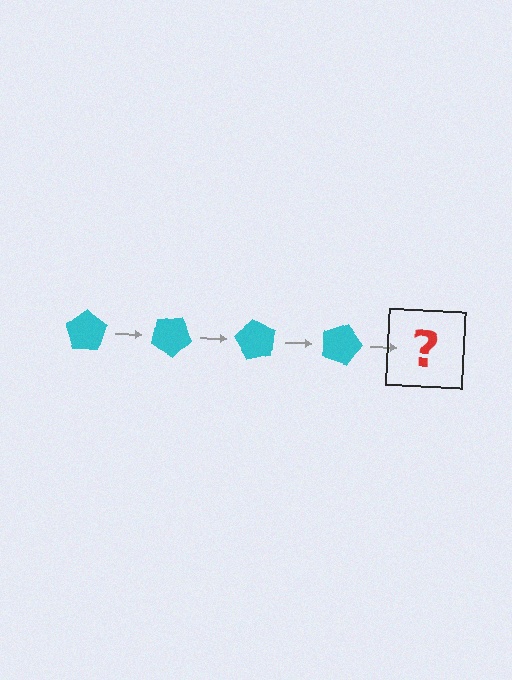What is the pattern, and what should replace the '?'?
The pattern is that the pentagon rotates 30 degrees each step. The '?' should be a cyan pentagon rotated 120 degrees.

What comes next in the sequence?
The next element should be a cyan pentagon rotated 120 degrees.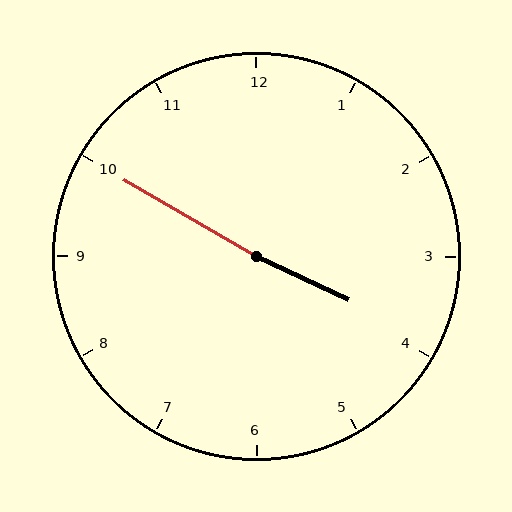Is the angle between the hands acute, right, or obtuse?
It is obtuse.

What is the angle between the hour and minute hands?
Approximately 175 degrees.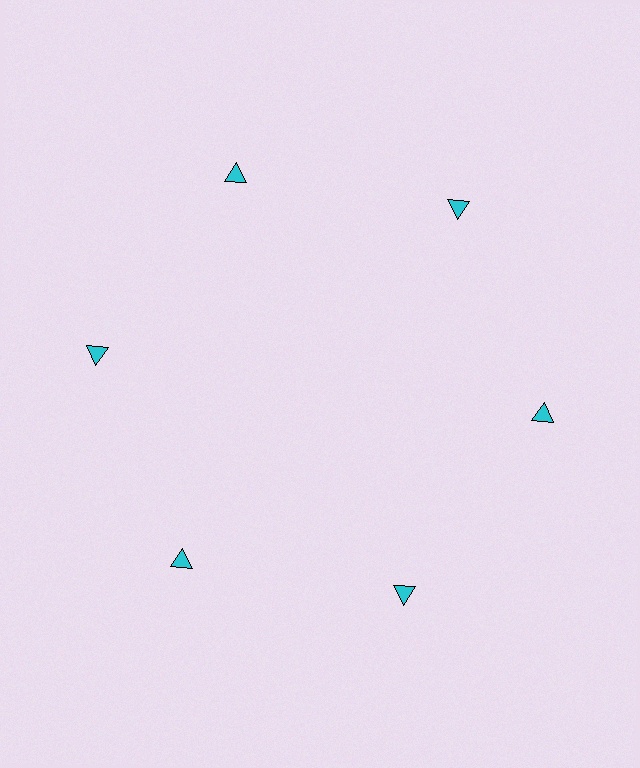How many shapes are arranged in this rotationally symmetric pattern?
There are 6 shapes, arranged in 6 groups of 1.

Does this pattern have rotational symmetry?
Yes, this pattern has 6-fold rotational symmetry. It looks the same after rotating 60 degrees around the center.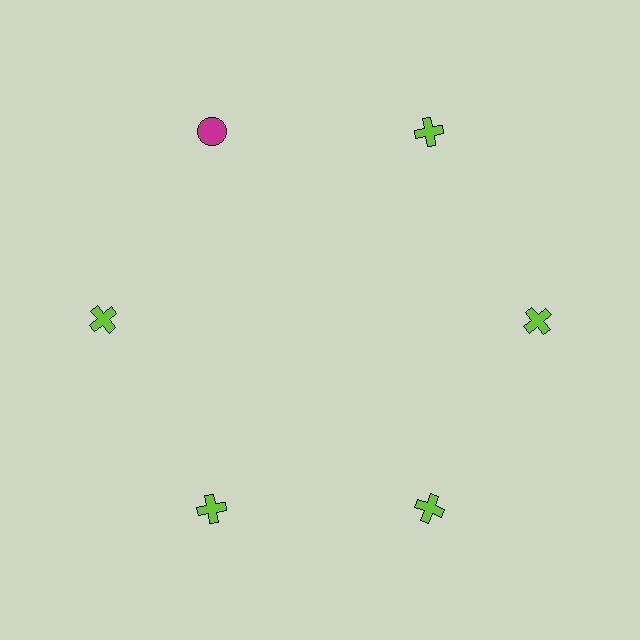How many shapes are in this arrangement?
There are 6 shapes arranged in a ring pattern.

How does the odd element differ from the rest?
It differs in both color (magenta instead of lime) and shape (circle instead of cross).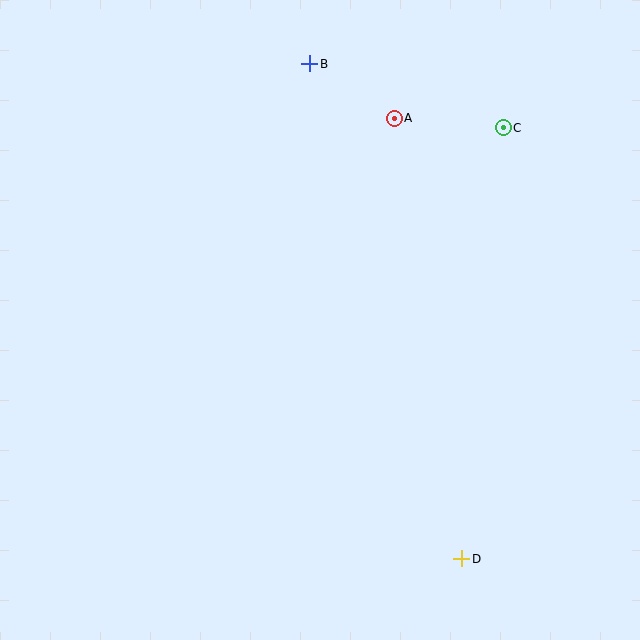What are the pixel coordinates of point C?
Point C is at (503, 128).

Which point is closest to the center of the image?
Point A at (394, 119) is closest to the center.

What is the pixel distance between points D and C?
The distance between D and C is 433 pixels.